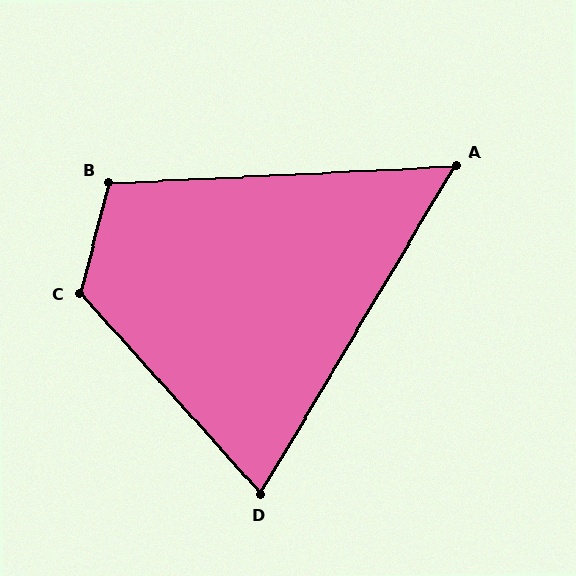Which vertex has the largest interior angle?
C, at approximately 124 degrees.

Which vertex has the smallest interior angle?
A, at approximately 56 degrees.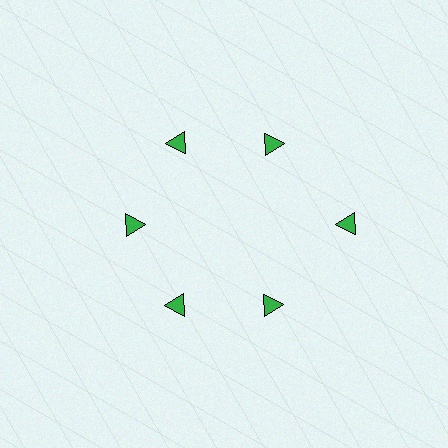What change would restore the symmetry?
The symmetry would be restored by moving it inward, back onto the ring so that all 6 triangles sit at equal angles and equal distance from the center.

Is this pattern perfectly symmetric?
No. The 6 green triangles are arranged in a ring, but one element near the 3 o'clock position is pushed outward from the center, breaking the 6-fold rotational symmetry.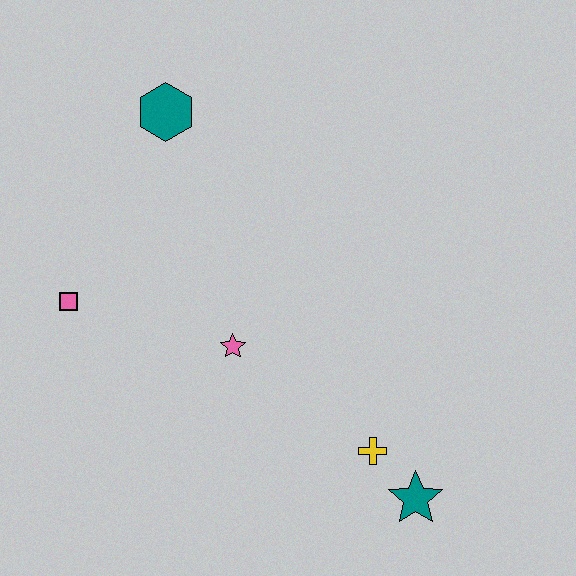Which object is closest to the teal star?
The yellow cross is closest to the teal star.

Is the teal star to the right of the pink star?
Yes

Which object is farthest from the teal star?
The teal hexagon is farthest from the teal star.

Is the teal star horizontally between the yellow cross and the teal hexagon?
No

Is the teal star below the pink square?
Yes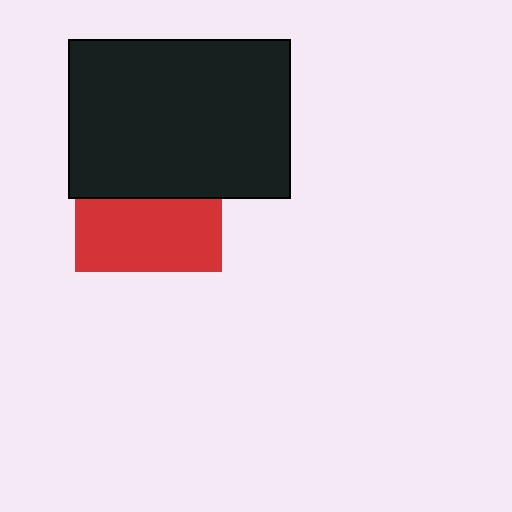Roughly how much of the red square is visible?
About half of it is visible (roughly 49%).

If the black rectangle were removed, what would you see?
You would see the complete red square.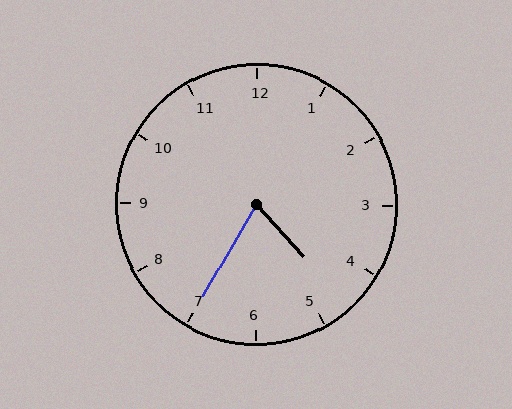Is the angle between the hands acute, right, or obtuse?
It is acute.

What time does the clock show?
4:35.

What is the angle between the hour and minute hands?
Approximately 72 degrees.